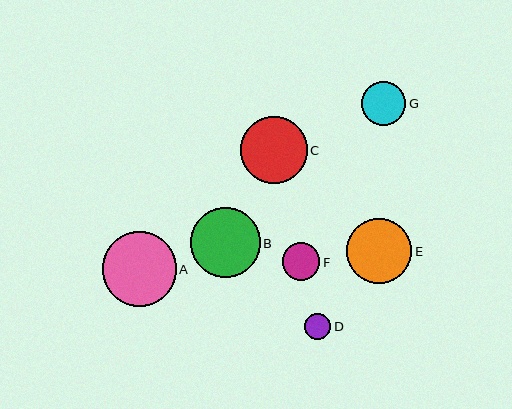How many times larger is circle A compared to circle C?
Circle A is approximately 1.1 times the size of circle C.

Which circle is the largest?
Circle A is the largest with a size of approximately 74 pixels.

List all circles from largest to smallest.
From largest to smallest: A, B, C, E, G, F, D.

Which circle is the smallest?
Circle D is the smallest with a size of approximately 26 pixels.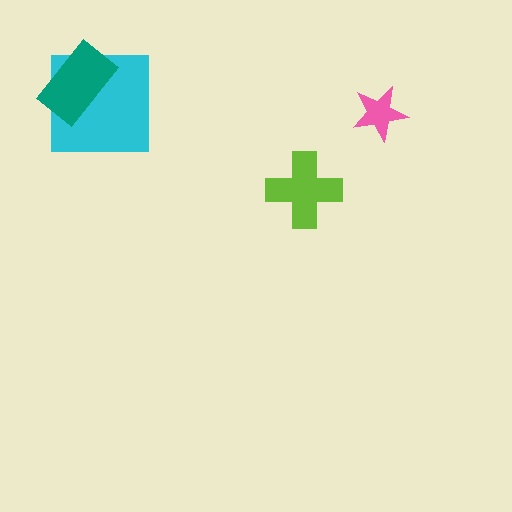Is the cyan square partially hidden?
Yes, it is partially covered by another shape.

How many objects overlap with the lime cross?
0 objects overlap with the lime cross.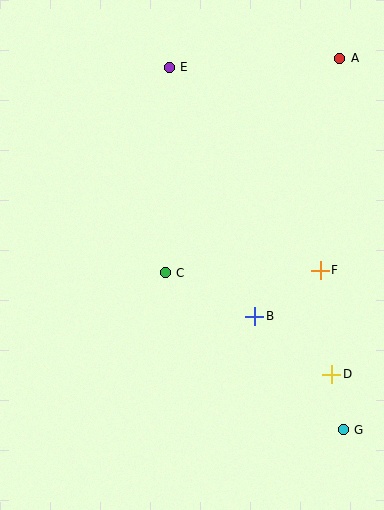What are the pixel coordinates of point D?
Point D is at (332, 374).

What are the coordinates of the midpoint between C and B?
The midpoint between C and B is at (210, 294).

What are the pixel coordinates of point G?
Point G is at (343, 430).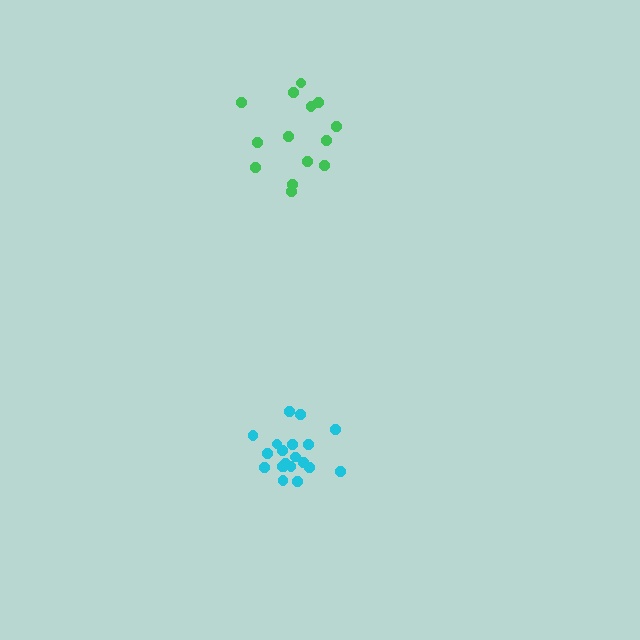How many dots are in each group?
Group 1: 14 dots, Group 2: 20 dots (34 total).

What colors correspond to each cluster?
The clusters are colored: green, cyan.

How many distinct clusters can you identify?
There are 2 distinct clusters.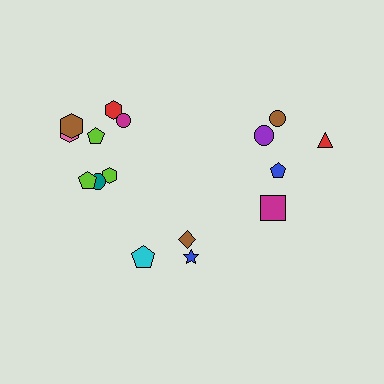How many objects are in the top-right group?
There are 5 objects.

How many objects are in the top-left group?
There are 8 objects.